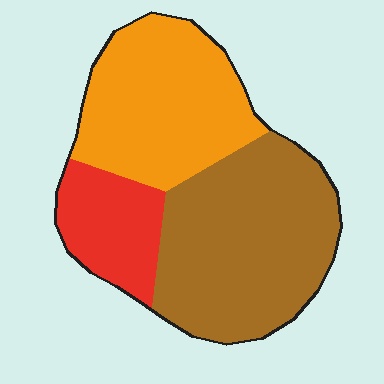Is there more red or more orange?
Orange.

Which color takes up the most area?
Brown, at roughly 45%.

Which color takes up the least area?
Red, at roughly 15%.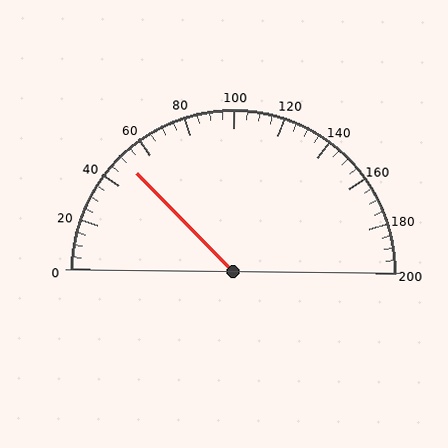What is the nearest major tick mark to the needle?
The nearest major tick mark is 40.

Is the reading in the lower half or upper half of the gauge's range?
The reading is in the lower half of the range (0 to 200).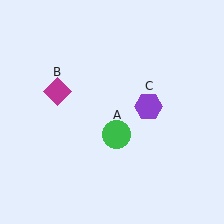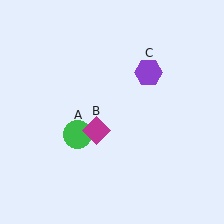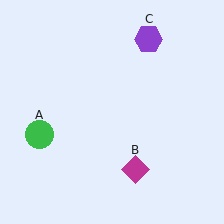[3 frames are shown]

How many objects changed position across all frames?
3 objects changed position: green circle (object A), magenta diamond (object B), purple hexagon (object C).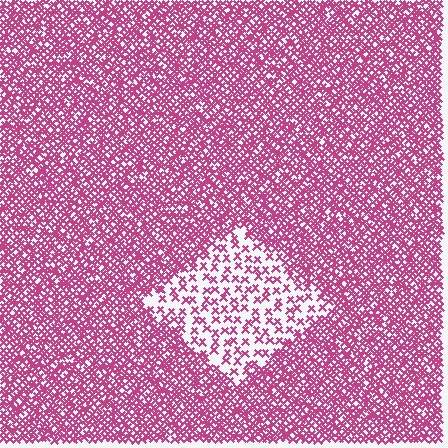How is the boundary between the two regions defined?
The boundary is defined by a change in element density (approximately 2.8x ratio). All elements are the same color, size, and shape.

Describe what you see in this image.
The image contains small magenta elements arranged at two different densities. A diamond-shaped region is visible where the elements are less densely packed than the surrounding area.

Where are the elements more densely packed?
The elements are more densely packed outside the diamond boundary.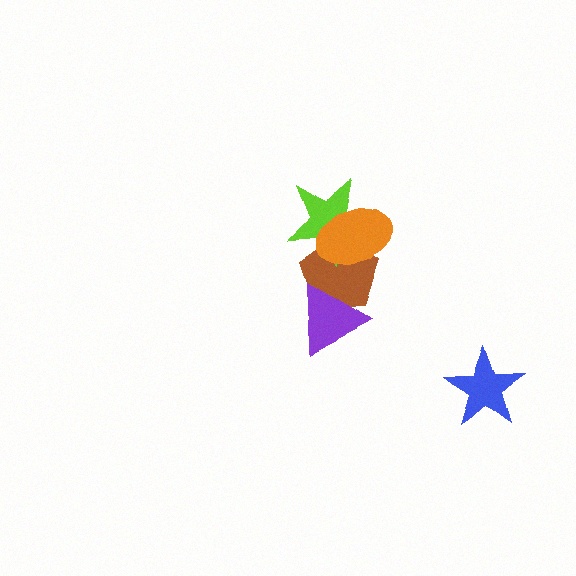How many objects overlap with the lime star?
2 objects overlap with the lime star.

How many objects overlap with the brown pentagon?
3 objects overlap with the brown pentagon.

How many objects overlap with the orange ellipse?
2 objects overlap with the orange ellipse.